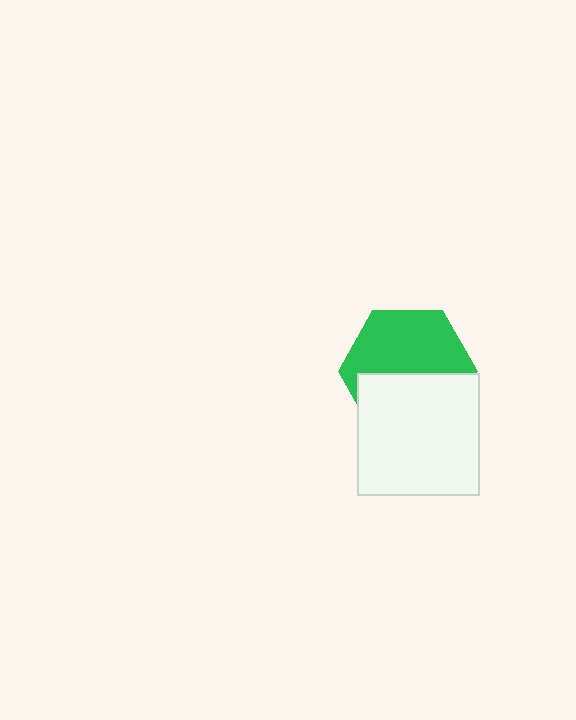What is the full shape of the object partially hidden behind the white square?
The partially hidden object is a green hexagon.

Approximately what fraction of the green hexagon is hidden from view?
Roughly 45% of the green hexagon is hidden behind the white square.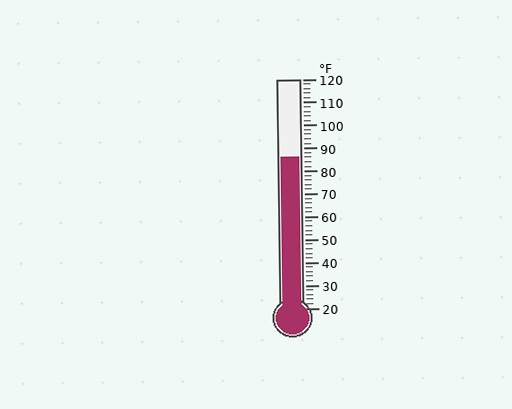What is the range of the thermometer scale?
The thermometer scale ranges from 20°F to 120°F.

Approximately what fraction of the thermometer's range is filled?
The thermometer is filled to approximately 65% of its range.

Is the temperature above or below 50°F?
The temperature is above 50°F.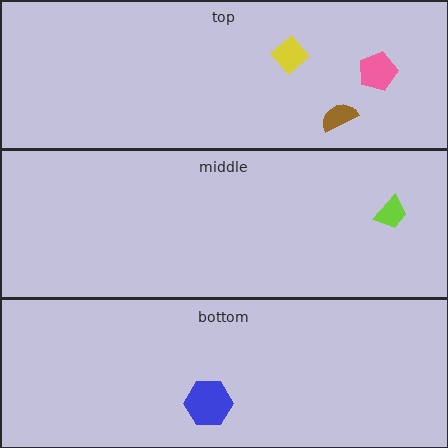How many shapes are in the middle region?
1.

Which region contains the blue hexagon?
The bottom region.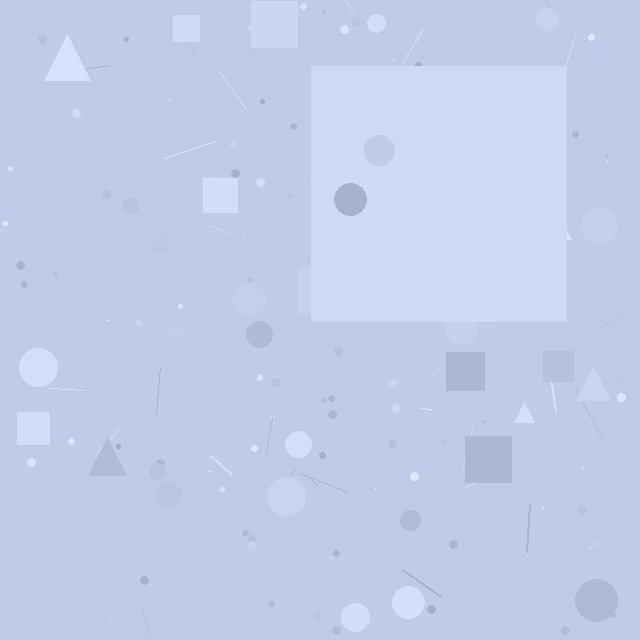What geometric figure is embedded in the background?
A square is embedded in the background.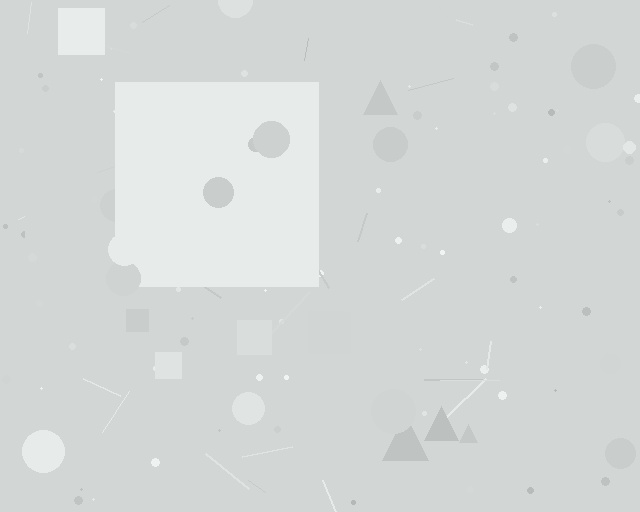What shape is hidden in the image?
A square is hidden in the image.